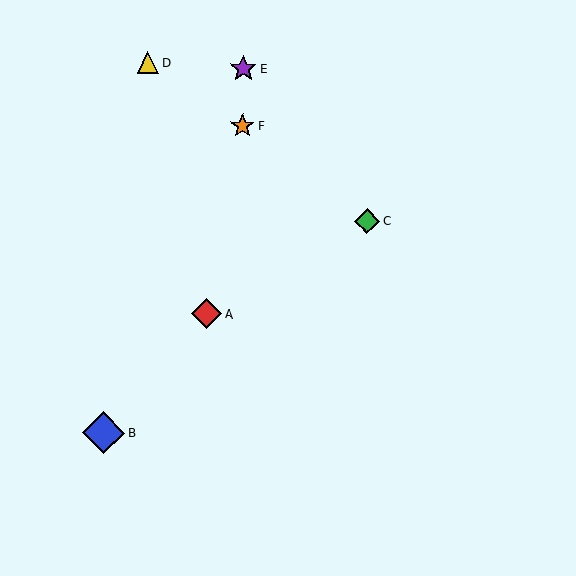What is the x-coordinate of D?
Object D is at x≈148.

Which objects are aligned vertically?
Objects E, F are aligned vertically.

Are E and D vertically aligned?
No, E is at x≈243 and D is at x≈148.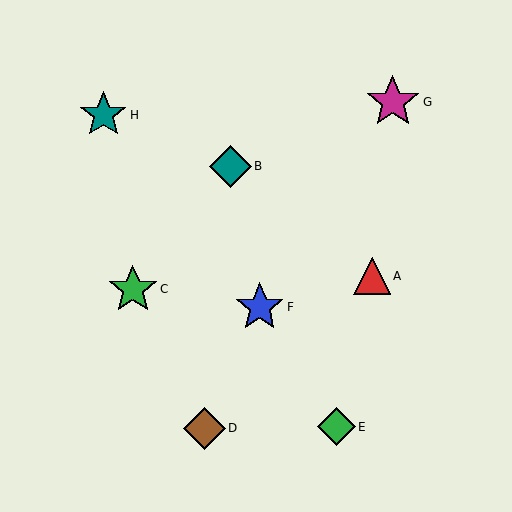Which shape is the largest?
The magenta star (labeled G) is the largest.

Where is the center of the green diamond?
The center of the green diamond is at (336, 427).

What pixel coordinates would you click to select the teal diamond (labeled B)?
Click at (230, 166) to select the teal diamond B.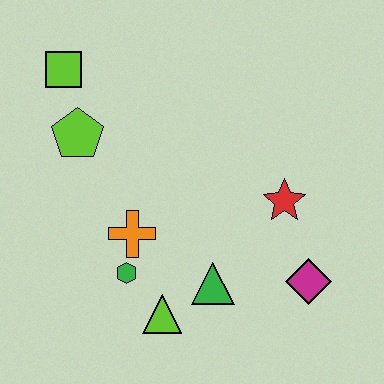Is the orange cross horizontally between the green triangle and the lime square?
Yes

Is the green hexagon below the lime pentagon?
Yes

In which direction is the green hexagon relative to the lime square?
The green hexagon is below the lime square.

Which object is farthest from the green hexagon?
The lime square is farthest from the green hexagon.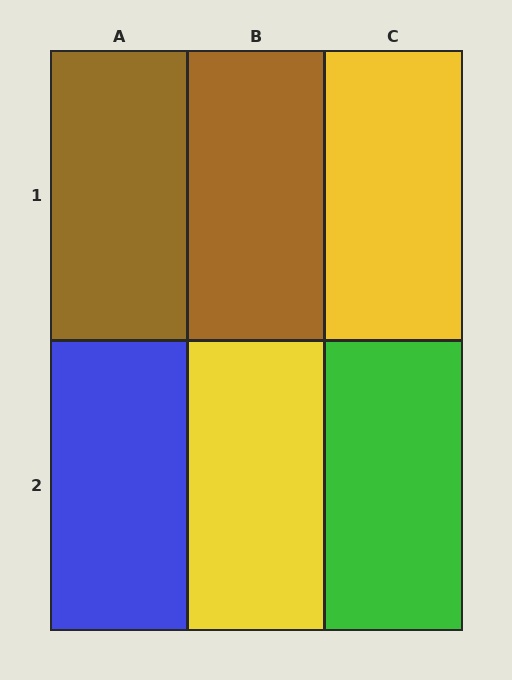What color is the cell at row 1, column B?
Brown.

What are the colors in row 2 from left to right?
Blue, yellow, green.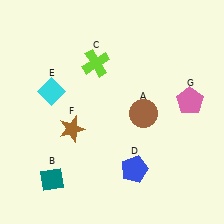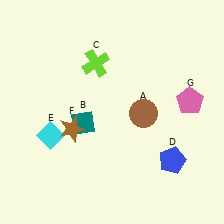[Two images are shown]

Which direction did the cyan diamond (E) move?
The cyan diamond (E) moved down.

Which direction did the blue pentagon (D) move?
The blue pentagon (D) moved right.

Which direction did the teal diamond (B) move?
The teal diamond (B) moved up.